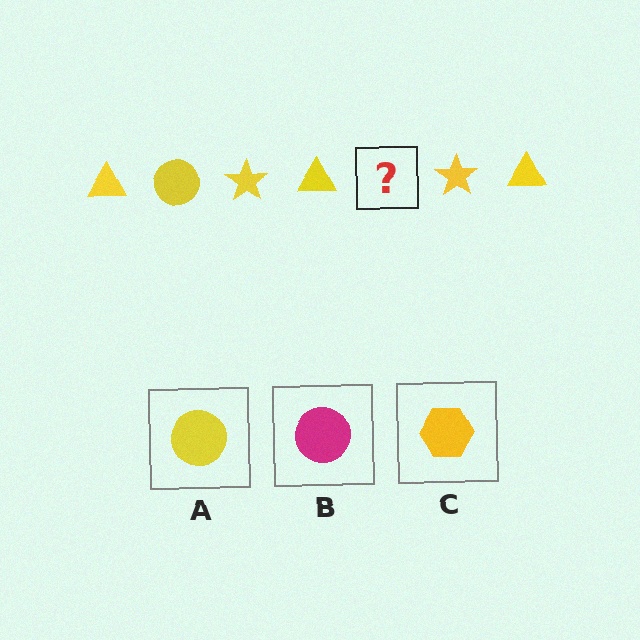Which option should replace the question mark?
Option A.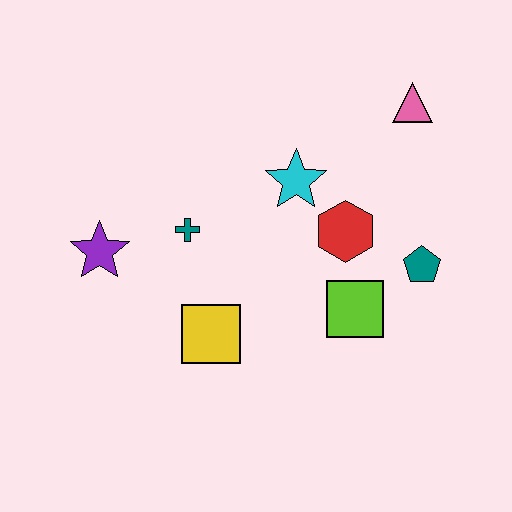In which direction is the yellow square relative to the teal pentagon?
The yellow square is to the left of the teal pentagon.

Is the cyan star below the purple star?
No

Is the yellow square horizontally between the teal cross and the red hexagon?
Yes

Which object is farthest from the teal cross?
The pink triangle is farthest from the teal cross.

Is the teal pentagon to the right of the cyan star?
Yes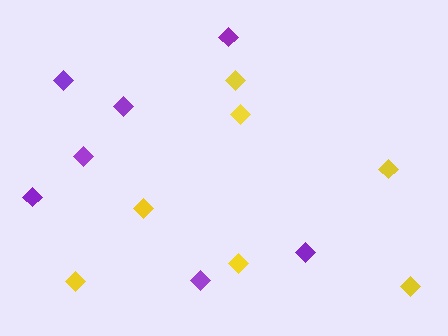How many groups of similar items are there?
There are 2 groups: one group of purple diamonds (7) and one group of yellow diamonds (7).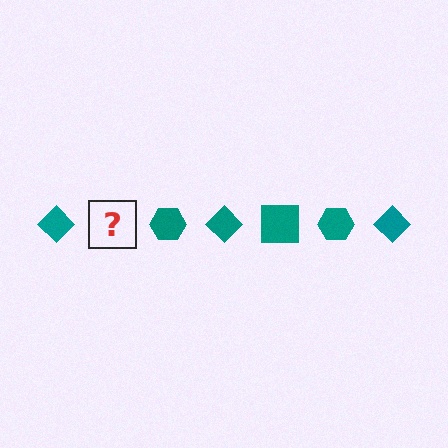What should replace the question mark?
The question mark should be replaced with a teal square.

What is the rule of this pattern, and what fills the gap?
The rule is that the pattern cycles through diamond, square, hexagon shapes in teal. The gap should be filled with a teal square.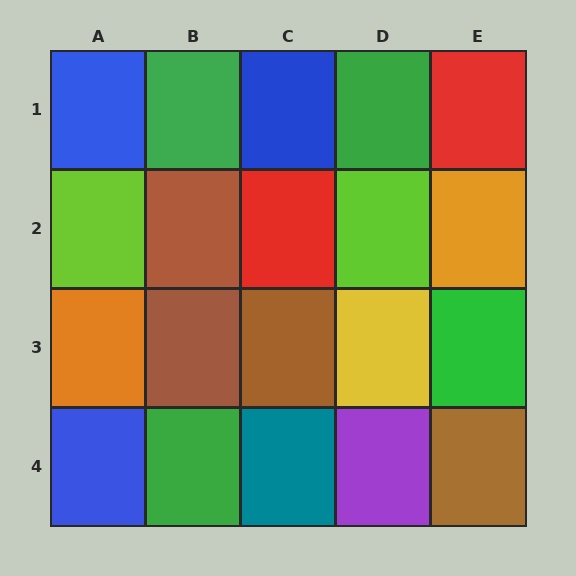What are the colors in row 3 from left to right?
Orange, brown, brown, yellow, green.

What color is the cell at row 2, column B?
Brown.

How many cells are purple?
1 cell is purple.